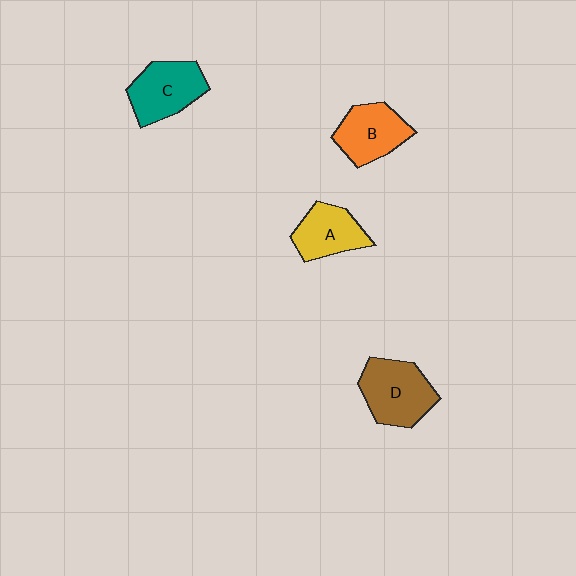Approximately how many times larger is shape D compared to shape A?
Approximately 1.3 times.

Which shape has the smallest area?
Shape A (yellow).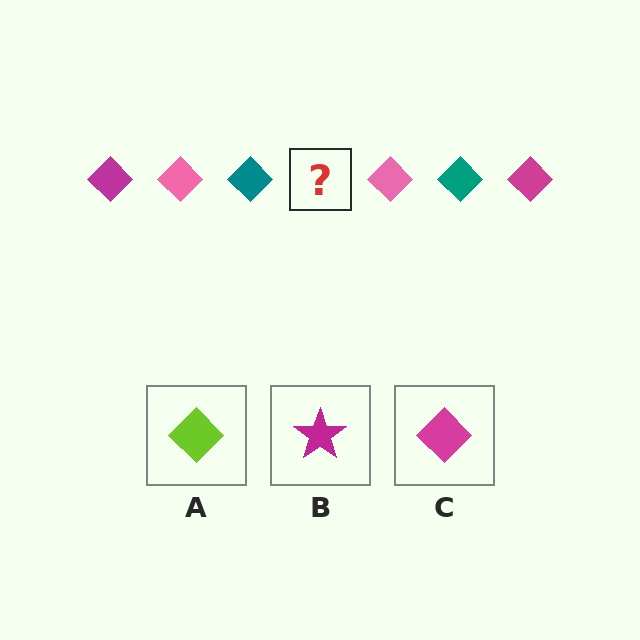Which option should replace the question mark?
Option C.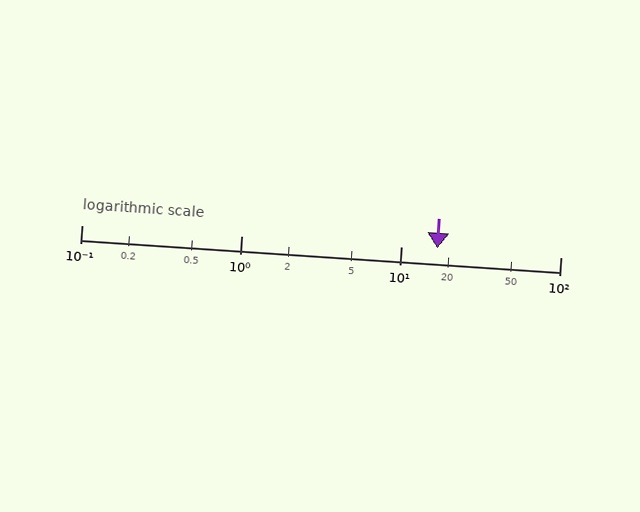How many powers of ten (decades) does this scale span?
The scale spans 3 decades, from 0.1 to 100.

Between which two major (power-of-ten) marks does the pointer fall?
The pointer is between 10 and 100.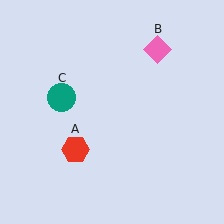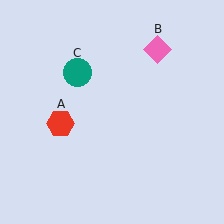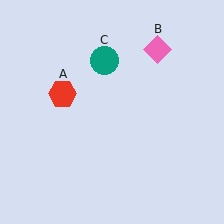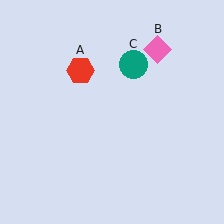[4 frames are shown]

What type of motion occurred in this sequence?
The red hexagon (object A), teal circle (object C) rotated clockwise around the center of the scene.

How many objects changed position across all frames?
2 objects changed position: red hexagon (object A), teal circle (object C).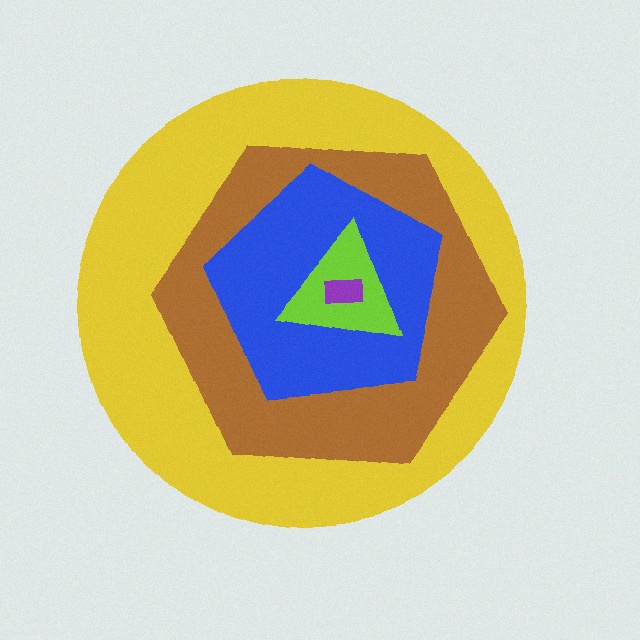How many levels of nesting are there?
5.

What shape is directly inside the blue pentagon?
The lime triangle.